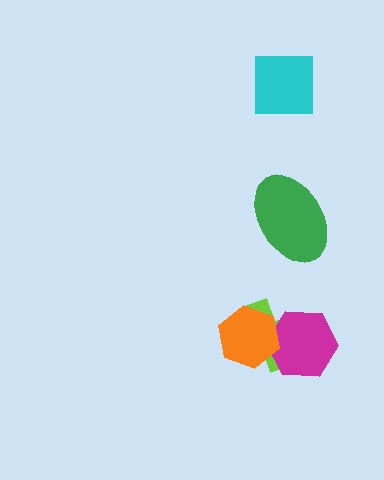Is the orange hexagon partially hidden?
No, no other shape covers it.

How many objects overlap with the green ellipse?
0 objects overlap with the green ellipse.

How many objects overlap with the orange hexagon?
2 objects overlap with the orange hexagon.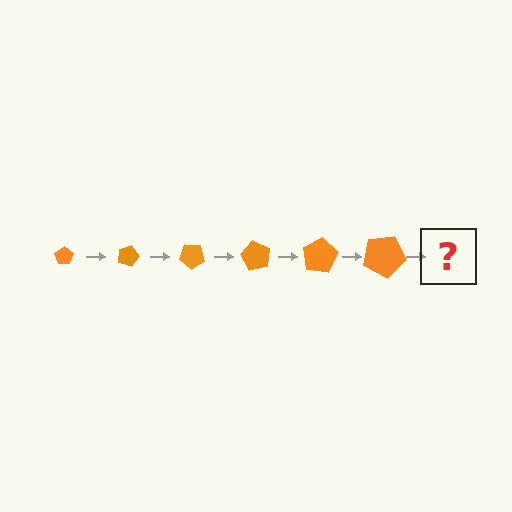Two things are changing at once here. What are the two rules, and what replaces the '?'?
The two rules are that the pentagon grows larger each step and it rotates 20 degrees each step. The '?' should be a pentagon, larger than the previous one and rotated 120 degrees from the start.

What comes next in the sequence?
The next element should be a pentagon, larger than the previous one and rotated 120 degrees from the start.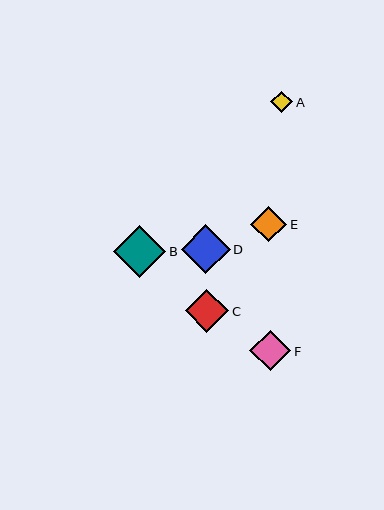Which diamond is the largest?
Diamond B is the largest with a size of approximately 52 pixels.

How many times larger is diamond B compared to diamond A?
Diamond B is approximately 2.4 times the size of diamond A.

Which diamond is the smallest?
Diamond A is the smallest with a size of approximately 22 pixels.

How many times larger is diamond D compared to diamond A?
Diamond D is approximately 2.2 times the size of diamond A.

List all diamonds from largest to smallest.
From largest to smallest: B, D, C, F, E, A.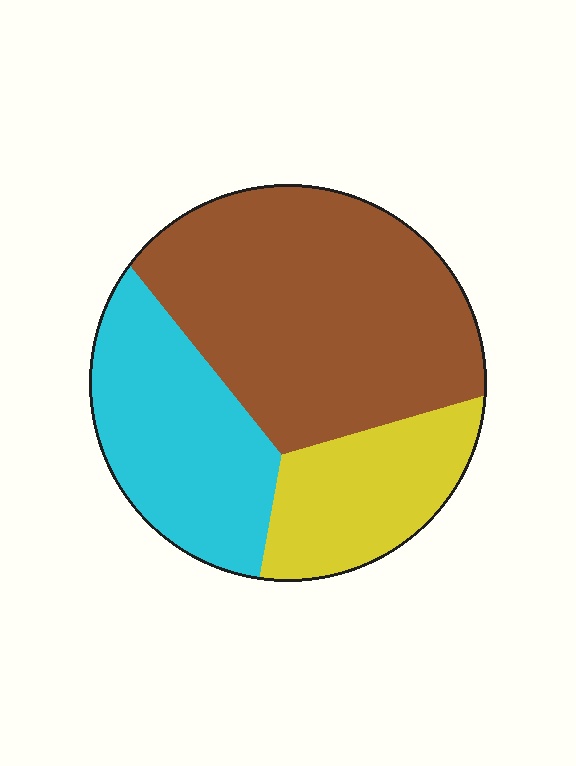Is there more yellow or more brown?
Brown.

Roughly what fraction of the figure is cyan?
Cyan takes up about one quarter (1/4) of the figure.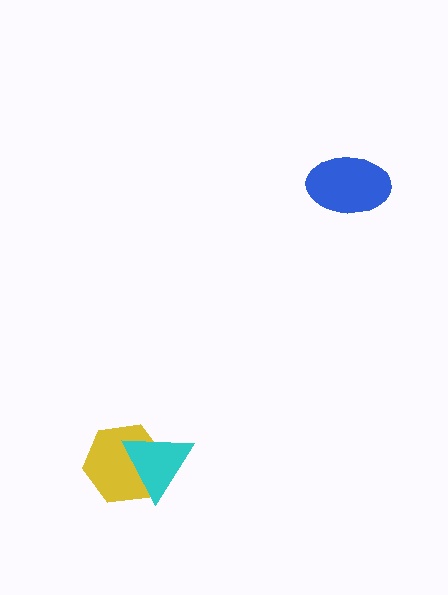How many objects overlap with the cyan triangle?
1 object overlaps with the cyan triangle.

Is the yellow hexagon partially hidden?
Yes, it is partially covered by another shape.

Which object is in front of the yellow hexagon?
The cyan triangle is in front of the yellow hexagon.